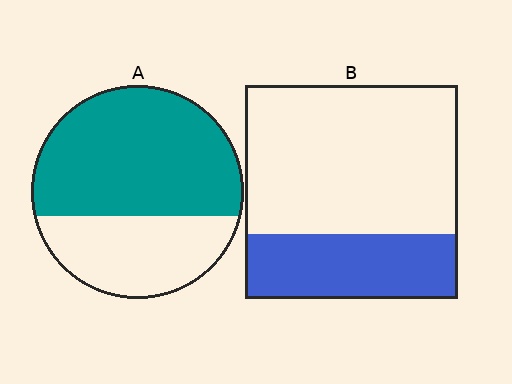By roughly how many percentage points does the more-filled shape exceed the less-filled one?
By roughly 35 percentage points (A over B).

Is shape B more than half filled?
No.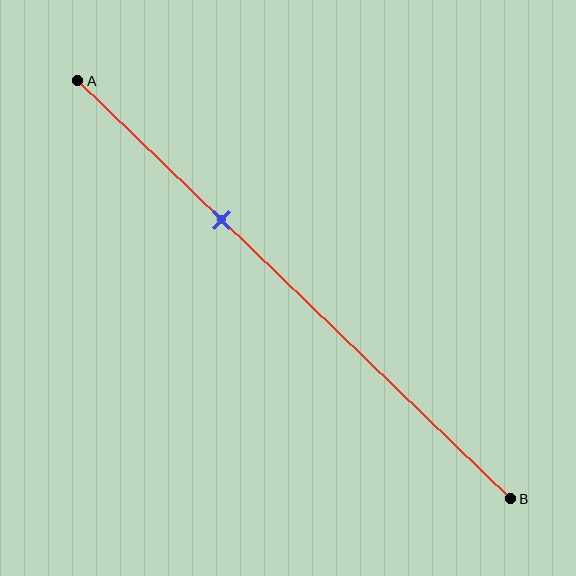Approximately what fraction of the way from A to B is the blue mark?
The blue mark is approximately 35% of the way from A to B.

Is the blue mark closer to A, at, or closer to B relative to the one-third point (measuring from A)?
The blue mark is approximately at the one-third point of segment AB.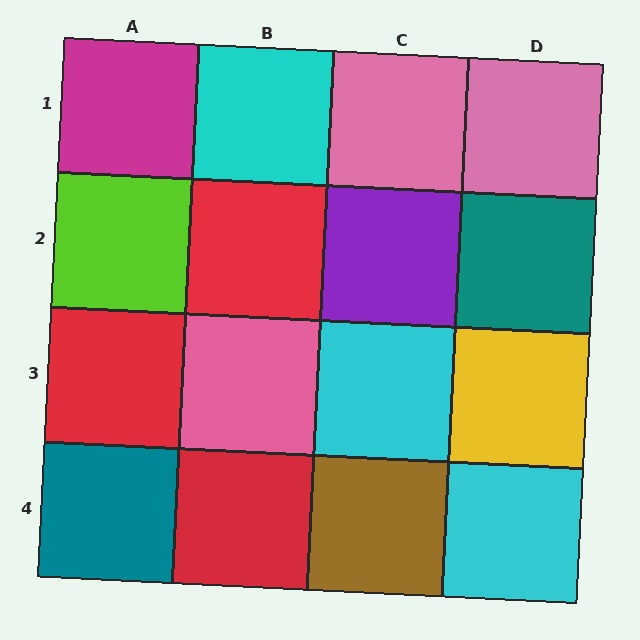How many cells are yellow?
1 cell is yellow.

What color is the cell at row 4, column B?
Red.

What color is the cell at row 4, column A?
Teal.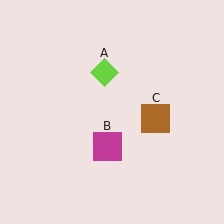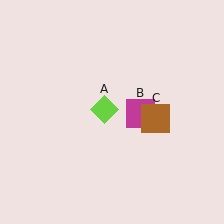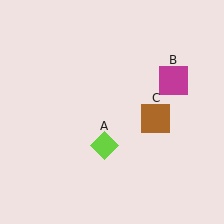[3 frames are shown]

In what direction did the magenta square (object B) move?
The magenta square (object B) moved up and to the right.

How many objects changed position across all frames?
2 objects changed position: lime diamond (object A), magenta square (object B).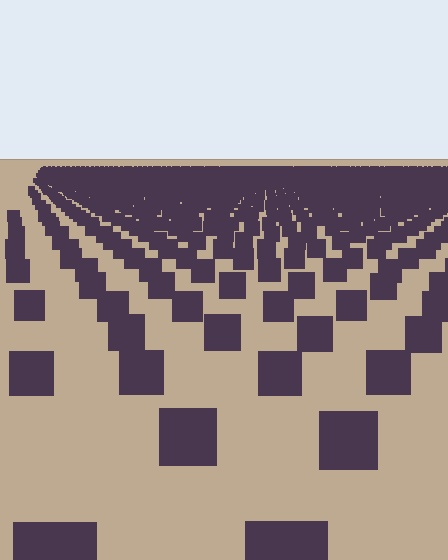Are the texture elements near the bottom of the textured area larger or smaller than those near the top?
Larger. Near the bottom, elements are closer to the viewer and appear at a bigger on-screen size.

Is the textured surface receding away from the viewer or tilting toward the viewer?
The surface is receding away from the viewer. Texture elements get smaller and denser toward the top.